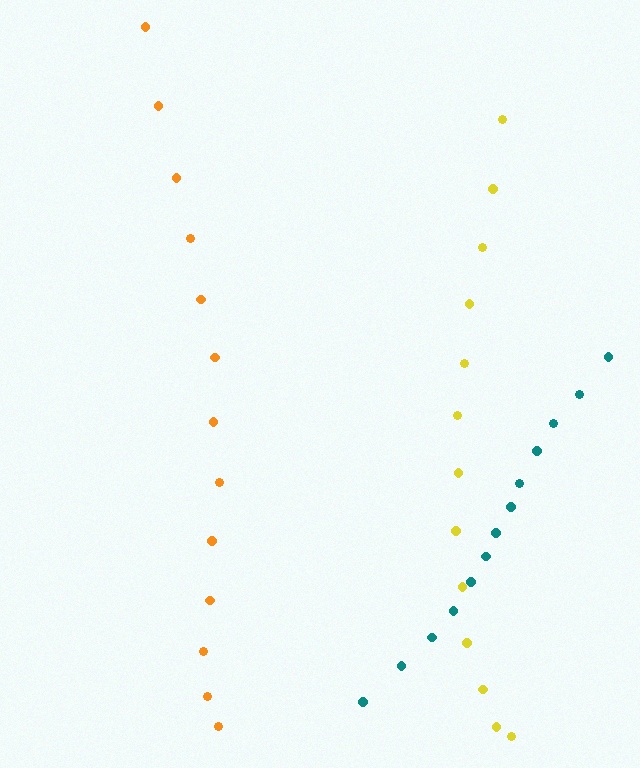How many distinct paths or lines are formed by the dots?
There are 3 distinct paths.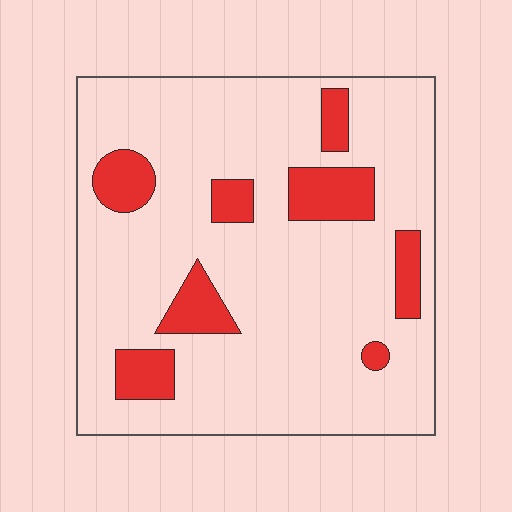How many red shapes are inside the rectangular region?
8.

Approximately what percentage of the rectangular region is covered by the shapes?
Approximately 15%.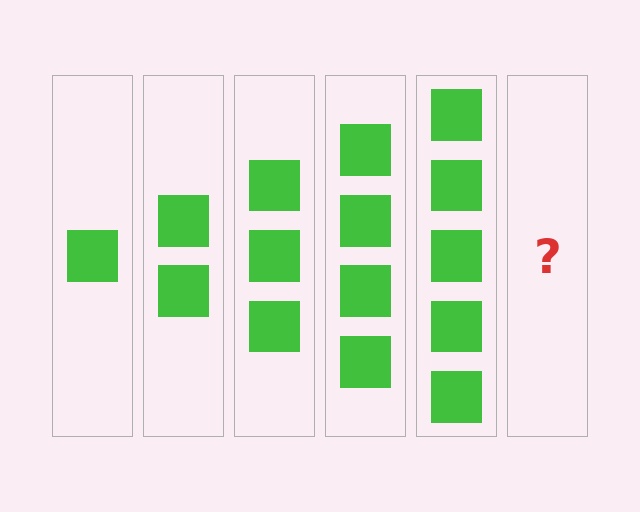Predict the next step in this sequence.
The next step is 6 squares.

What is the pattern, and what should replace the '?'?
The pattern is that each step adds one more square. The '?' should be 6 squares.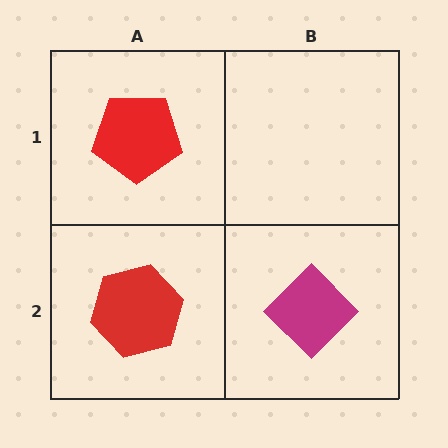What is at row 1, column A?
A red pentagon.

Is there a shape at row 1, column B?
No, that cell is empty.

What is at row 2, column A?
A red hexagon.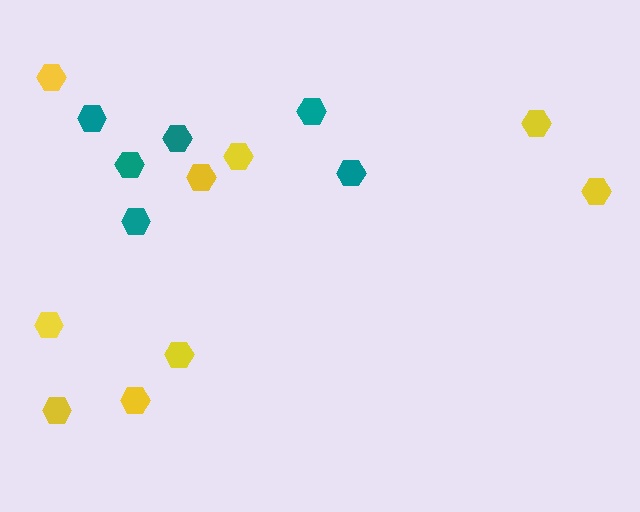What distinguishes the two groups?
There are 2 groups: one group of yellow hexagons (9) and one group of teal hexagons (6).